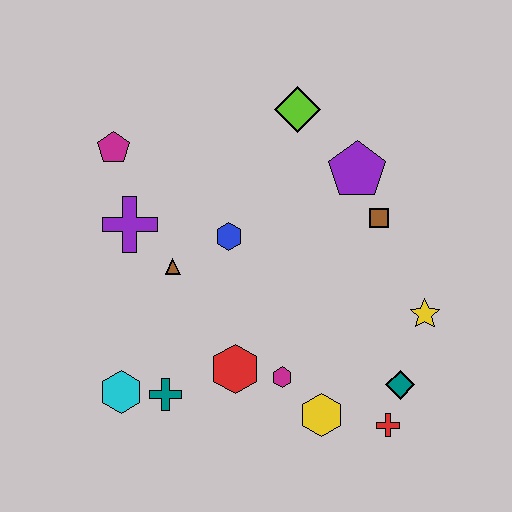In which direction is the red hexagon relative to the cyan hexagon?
The red hexagon is to the right of the cyan hexagon.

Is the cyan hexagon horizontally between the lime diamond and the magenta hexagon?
No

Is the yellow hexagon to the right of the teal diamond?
No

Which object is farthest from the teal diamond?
The magenta pentagon is farthest from the teal diamond.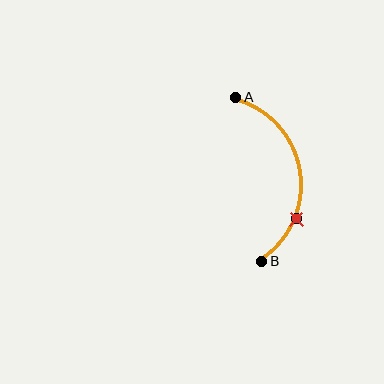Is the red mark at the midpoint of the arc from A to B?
No. The red mark lies on the arc but is closer to endpoint B. The arc midpoint would be at the point on the curve equidistant along the arc from both A and B.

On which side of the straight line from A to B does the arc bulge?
The arc bulges to the right of the straight line connecting A and B.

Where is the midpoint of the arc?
The arc midpoint is the point on the curve farthest from the straight line joining A and B. It sits to the right of that line.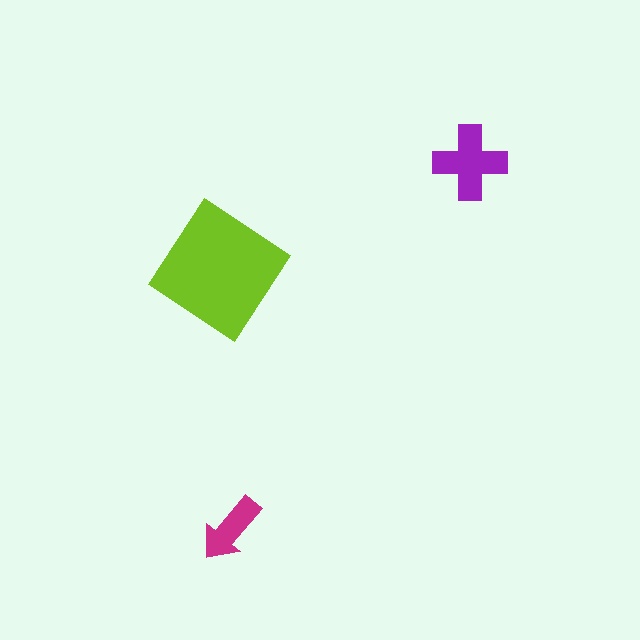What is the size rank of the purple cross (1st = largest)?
2nd.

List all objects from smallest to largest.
The magenta arrow, the purple cross, the lime diamond.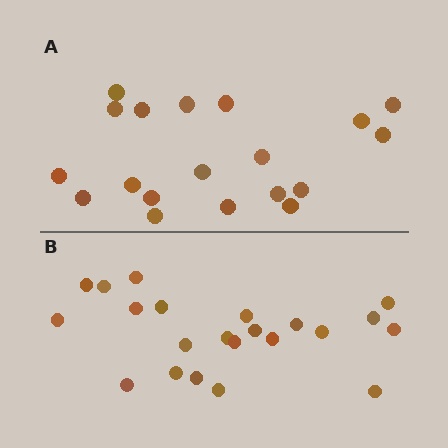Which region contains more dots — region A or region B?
Region B (the bottom region) has more dots.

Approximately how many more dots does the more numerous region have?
Region B has just a few more — roughly 2 or 3 more dots than region A.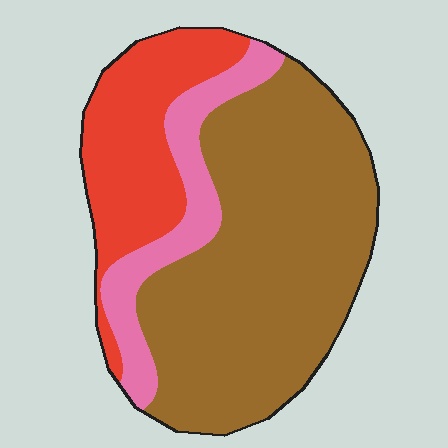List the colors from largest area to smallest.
From largest to smallest: brown, red, pink.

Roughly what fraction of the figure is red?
Red covers 24% of the figure.